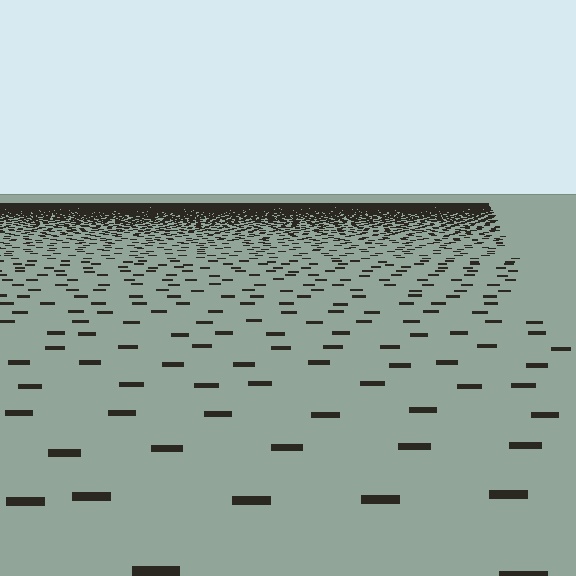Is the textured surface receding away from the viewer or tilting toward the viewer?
The surface is receding away from the viewer. Texture elements get smaller and denser toward the top.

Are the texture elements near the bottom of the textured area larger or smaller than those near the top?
Larger. Near the bottom, elements are closer to the viewer and appear at a bigger on-screen size.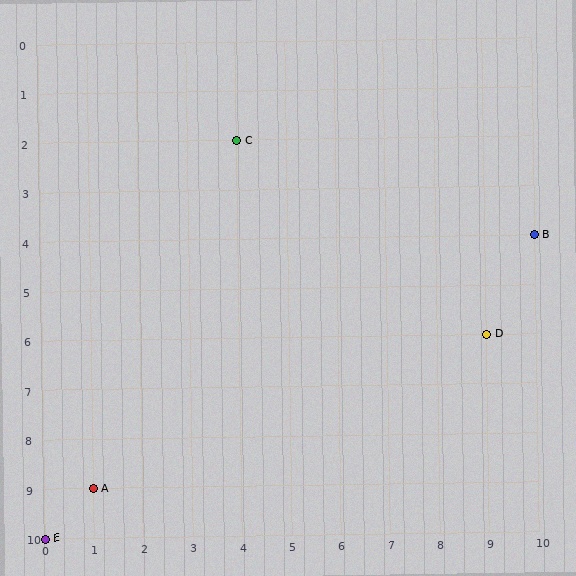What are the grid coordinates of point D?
Point D is at grid coordinates (9, 6).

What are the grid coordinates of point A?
Point A is at grid coordinates (1, 9).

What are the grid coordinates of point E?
Point E is at grid coordinates (0, 10).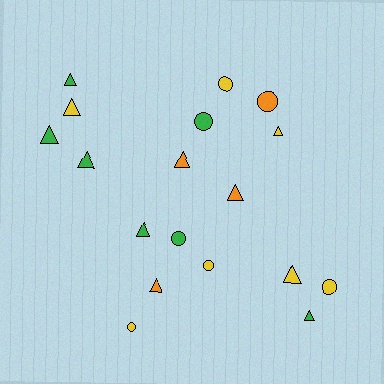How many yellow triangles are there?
There are 3 yellow triangles.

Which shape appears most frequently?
Triangle, with 11 objects.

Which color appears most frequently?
Green, with 7 objects.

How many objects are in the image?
There are 18 objects.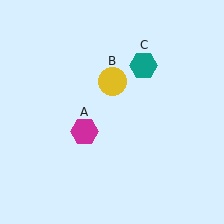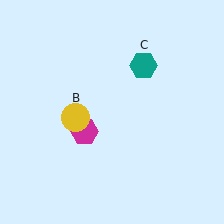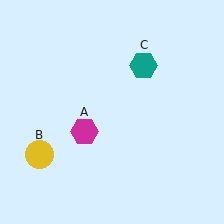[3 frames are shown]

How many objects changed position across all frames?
1 object changed position: yellow circle (object B).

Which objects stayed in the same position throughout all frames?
Magenta hexagon (object A) and teal hexagon (object C) remained stationary.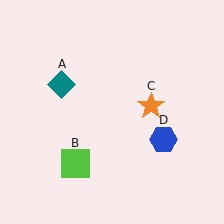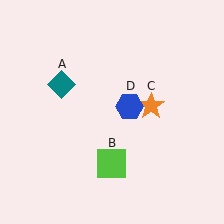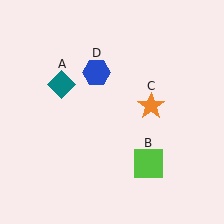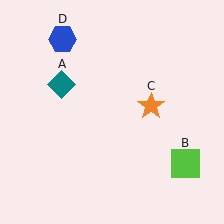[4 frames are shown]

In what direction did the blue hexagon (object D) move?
The blue hexagon (object D) moved up and to the left.